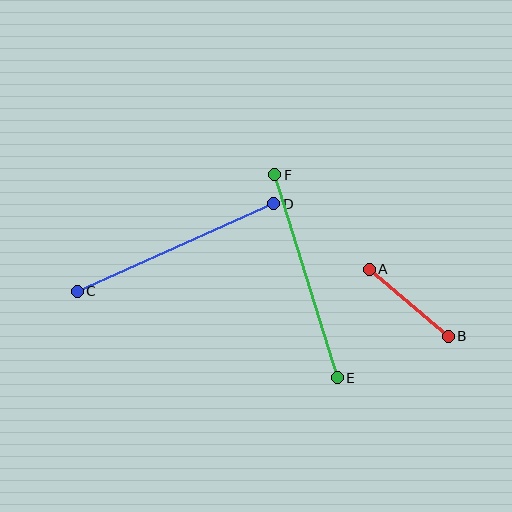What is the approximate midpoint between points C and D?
The midpoint is at approximately (175, 247) pixels.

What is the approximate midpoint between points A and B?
The midpoint is at approximately (409, 303) pixels.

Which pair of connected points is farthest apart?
Points C and D are farthest apart.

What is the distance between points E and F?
The distance is approximately 212 pixels.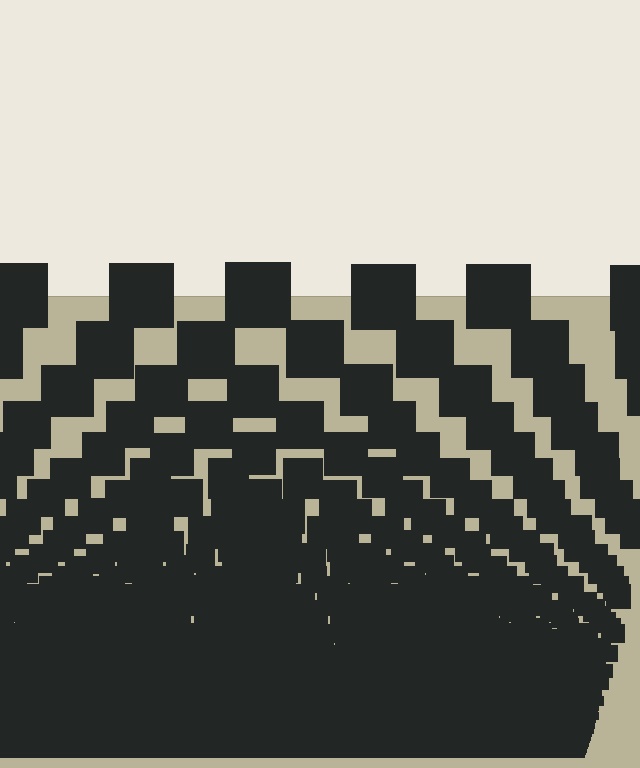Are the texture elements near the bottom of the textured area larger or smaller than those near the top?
Smaller. The gradient is inverted — elements near the bottom are smaller and denser.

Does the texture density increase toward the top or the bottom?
Density increases toward the bottom.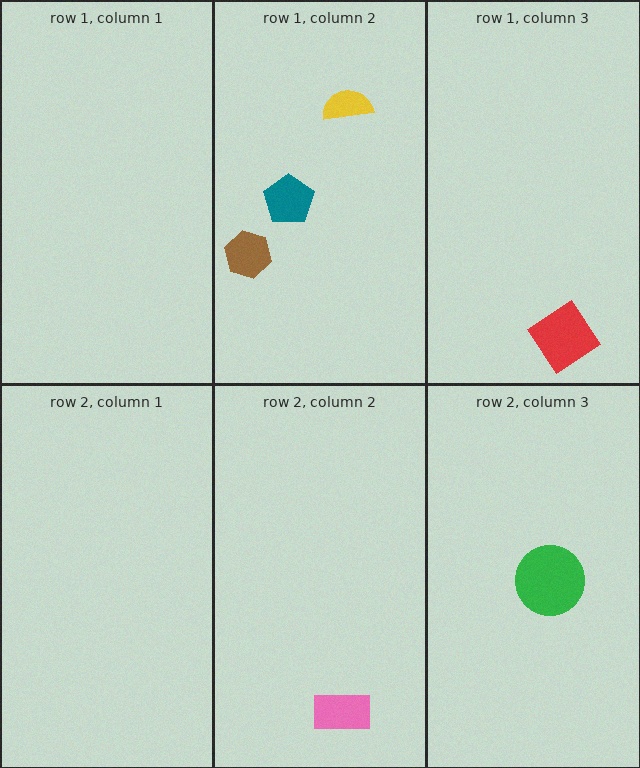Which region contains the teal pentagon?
The row 1, column 2 region.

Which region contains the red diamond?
The row 1, column 3 region.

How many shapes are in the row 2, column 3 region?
1.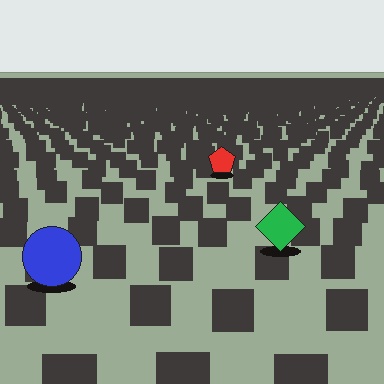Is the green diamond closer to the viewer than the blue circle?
No. The blue circle is closer — you can tell from the texture gradient: the ground texture is coarser near it.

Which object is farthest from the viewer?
The red pentagon is farthest from the viewer. It appears smaller and the ground texture around it is denser.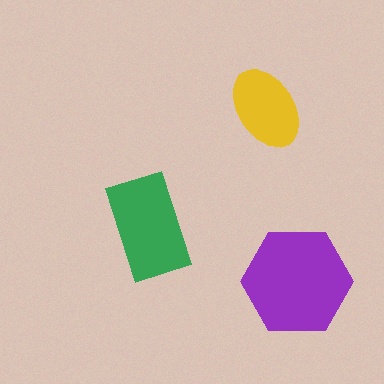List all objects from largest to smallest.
The purple hexagon, the green rectangle, the yellow ellipse.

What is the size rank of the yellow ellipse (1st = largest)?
3rd.